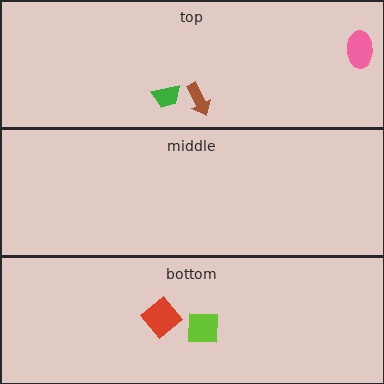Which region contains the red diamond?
The bottom region.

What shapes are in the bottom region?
The lime square, the red diamond.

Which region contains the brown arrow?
The top region.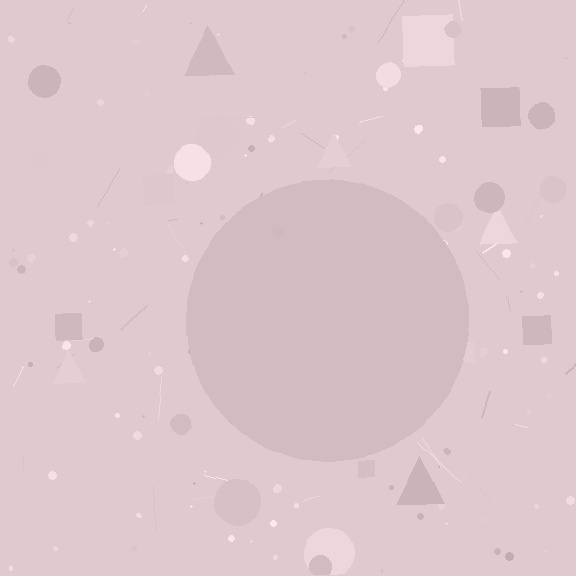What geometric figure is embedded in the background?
A circle is embedded in the background.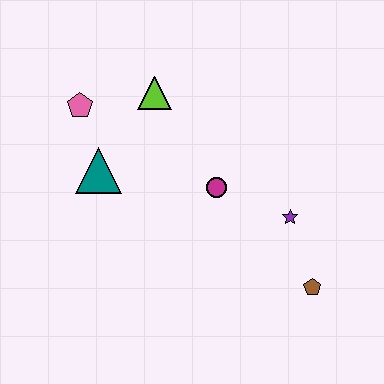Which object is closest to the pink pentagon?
The teal triangle is closest to the pink pentagon.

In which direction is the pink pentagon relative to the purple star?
The pink pentagon is to the left of the purple star.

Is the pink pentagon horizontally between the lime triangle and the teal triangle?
No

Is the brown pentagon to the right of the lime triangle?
Yes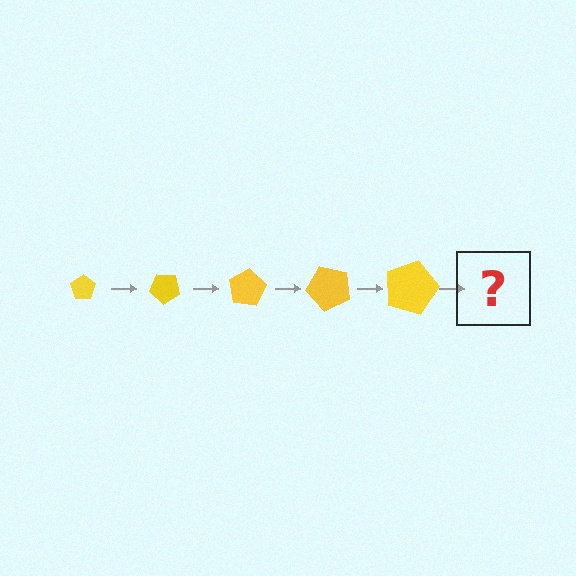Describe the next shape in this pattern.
It should be a pentagon, larger than the previous one and rotated 200 degrees from the start.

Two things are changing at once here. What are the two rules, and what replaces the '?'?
The two rules are that the pentagon grows larger each step and it rotates 40 degrees each step. The '?' should be a pentagon, larger than the previous one and rotated 200 degrees from the start.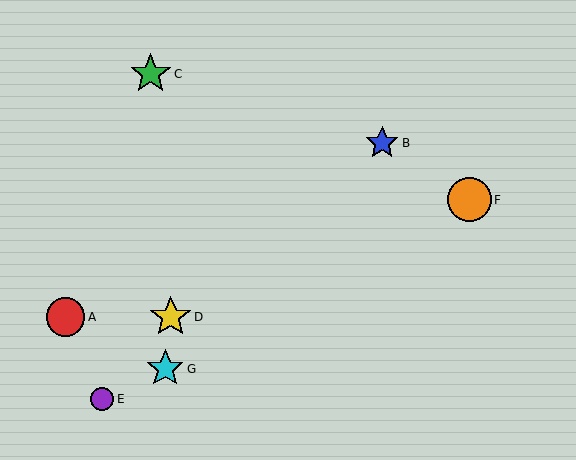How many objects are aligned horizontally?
2 objects (A, D) are aligned horizontally.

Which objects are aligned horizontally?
Objects A, D are aligned horizontally.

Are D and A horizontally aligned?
Yes, both are at y≈317.